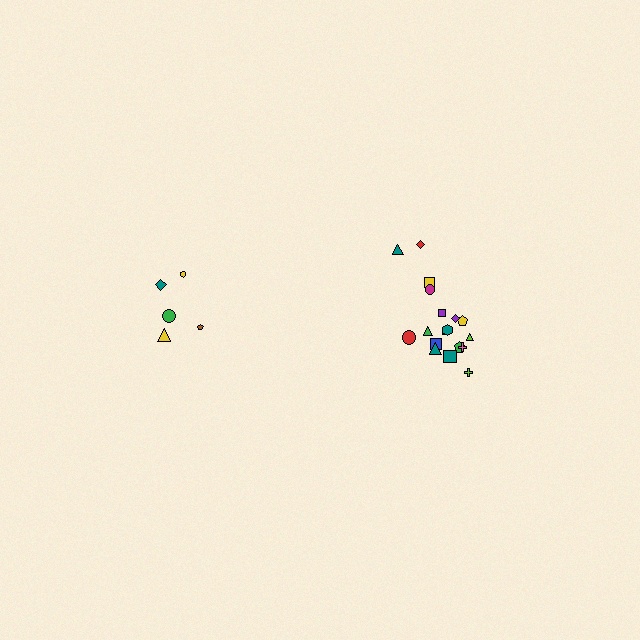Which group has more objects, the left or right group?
The right group.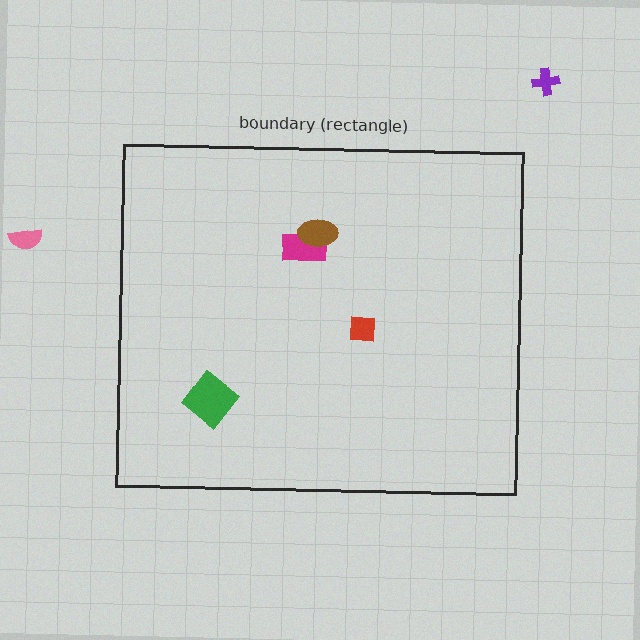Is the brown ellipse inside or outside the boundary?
Inside.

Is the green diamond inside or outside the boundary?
Inside.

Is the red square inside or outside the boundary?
Inside.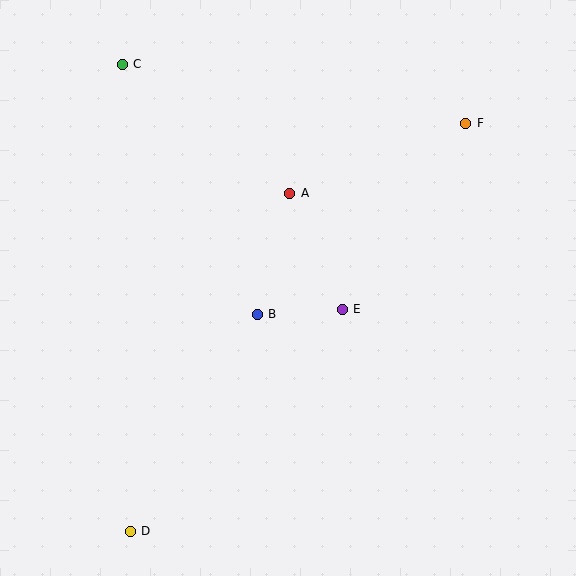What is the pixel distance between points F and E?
The distance between F and E is 223 pixels.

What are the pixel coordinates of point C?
Point C is at (122, 64).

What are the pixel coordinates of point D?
Point D is at (130, 531).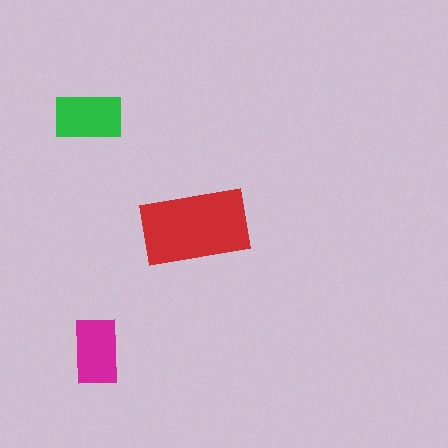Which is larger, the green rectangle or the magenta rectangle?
The green one.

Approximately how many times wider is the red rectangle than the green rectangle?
About 1.5 times wider.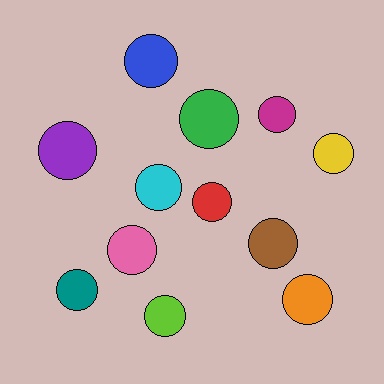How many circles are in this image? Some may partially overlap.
There are 12 circles.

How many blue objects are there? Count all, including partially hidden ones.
There is 1 blue object.